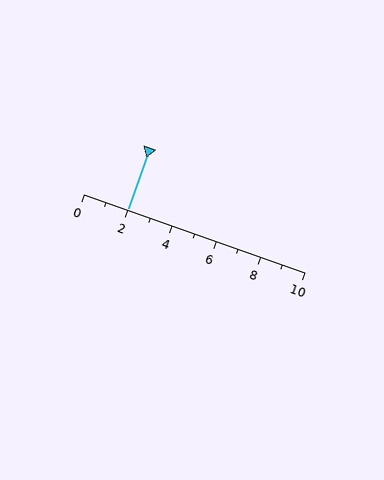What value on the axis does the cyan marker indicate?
The marker indicates approximately 2.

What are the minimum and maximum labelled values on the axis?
The axis runs from 0 to 10.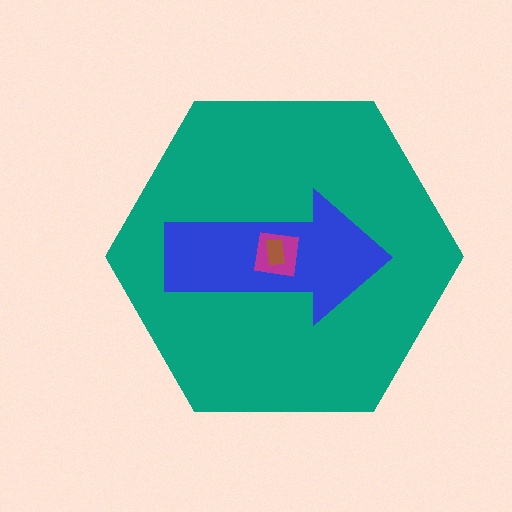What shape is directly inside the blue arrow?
The magenta square.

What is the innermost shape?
The brown rectangle.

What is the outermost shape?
The teal hexagon.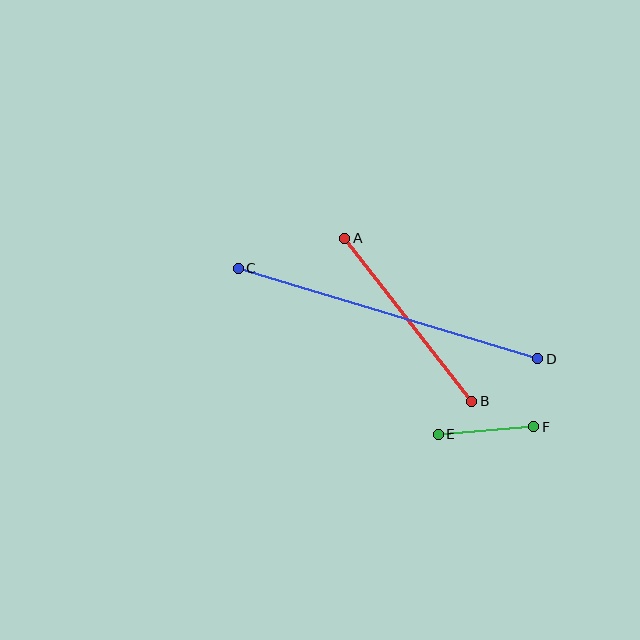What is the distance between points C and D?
The distance is approximately 313 pixels.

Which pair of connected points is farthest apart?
Points C and D are farthest apart.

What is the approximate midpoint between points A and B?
The midpoint is at approximately (408, 320) pixels.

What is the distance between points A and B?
The distance is approximately 206 pixels.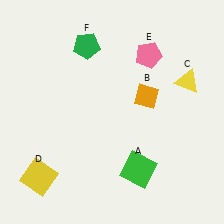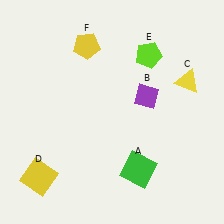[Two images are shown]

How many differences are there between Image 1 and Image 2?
There are 3 differences between the two images.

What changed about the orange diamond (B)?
In Image 1, B is orange. In Image 2, it changed to purple.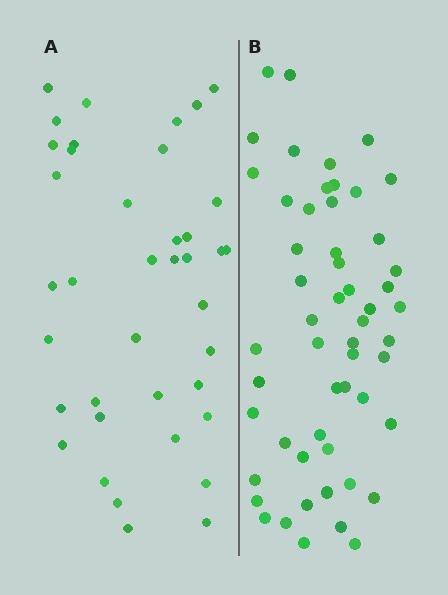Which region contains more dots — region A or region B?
Region B (the right region) has more dots.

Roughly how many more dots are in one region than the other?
Region B has approximately 15 more dots than region A.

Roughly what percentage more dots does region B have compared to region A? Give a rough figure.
About 40% more.